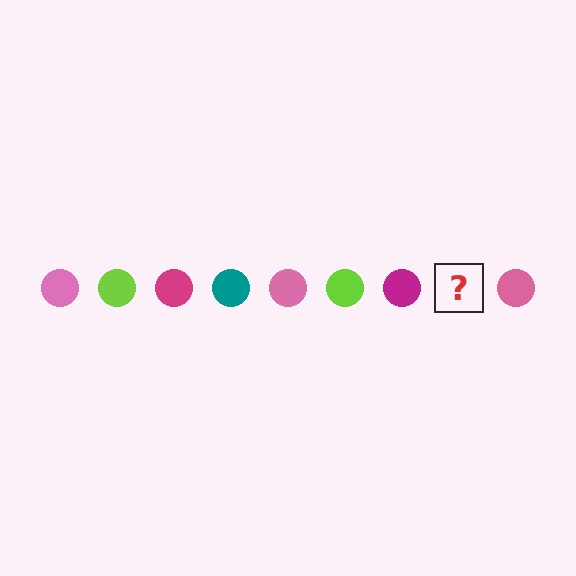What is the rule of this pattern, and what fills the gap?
The rule is that the pattern cycles through pink, lime, magenta, teal circles. The gap should be filled with a teal circle.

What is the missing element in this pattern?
The missing element is a teal circle.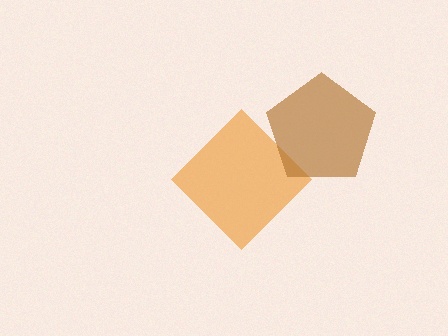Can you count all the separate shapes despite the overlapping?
Yes, there are 2 separate shapes.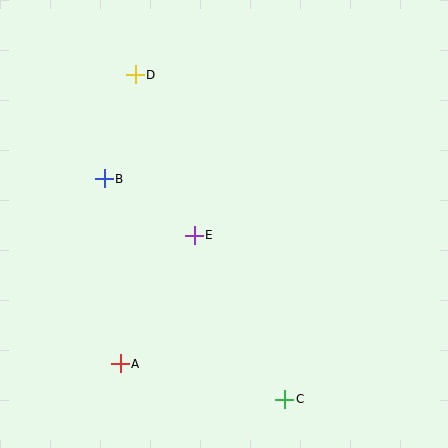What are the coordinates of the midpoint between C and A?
The midpoint between C and A is at (202, 382).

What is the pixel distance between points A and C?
The distance between A and C is 168 pixels.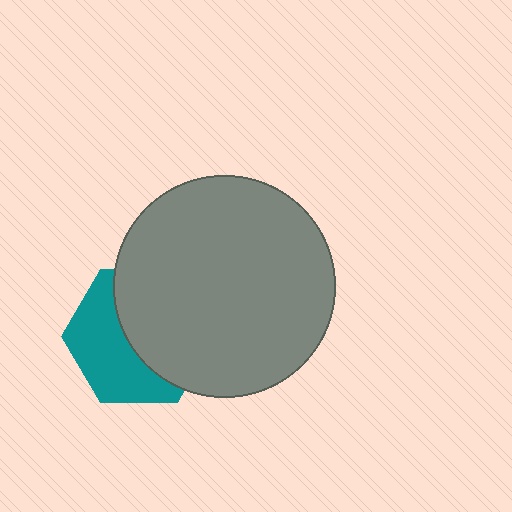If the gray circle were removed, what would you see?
You would see the complete teal hexagon.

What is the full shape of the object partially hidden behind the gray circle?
The partially hidden object is a teal hexagon.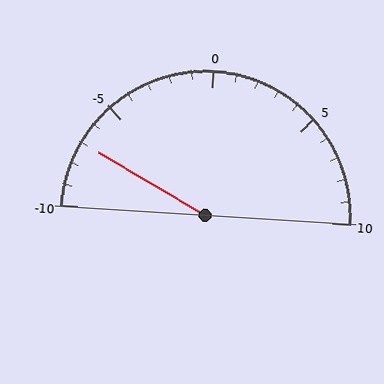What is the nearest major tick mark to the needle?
The nearest major tick mark is -5.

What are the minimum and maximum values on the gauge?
The gauge ranges from -10 to 10.